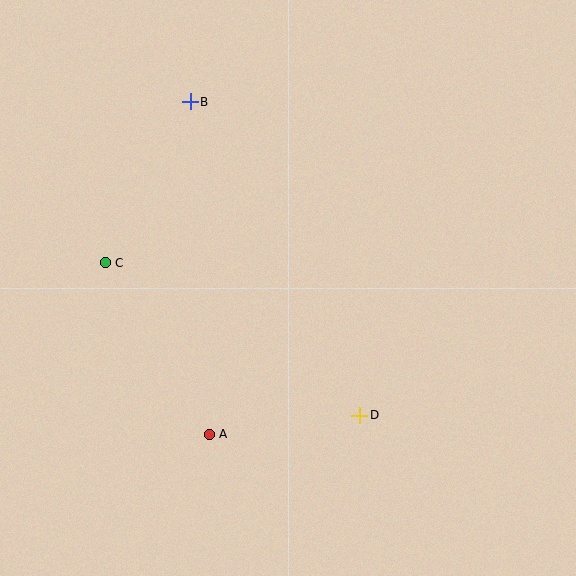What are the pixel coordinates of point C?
Point C is at (105, 263).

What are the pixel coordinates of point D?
Point D is at (360, 415).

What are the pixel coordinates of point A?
Point A is at (209, 434).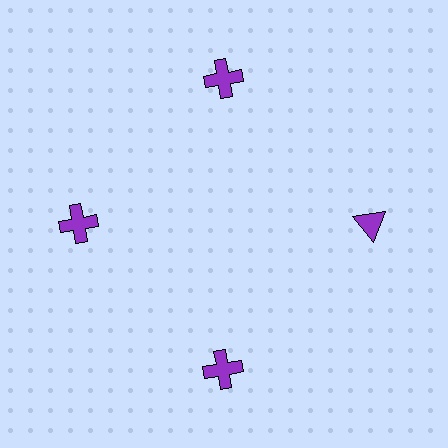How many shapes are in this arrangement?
There are 4 shapes arranged in a ring pattern.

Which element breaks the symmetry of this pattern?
The purple triangle at roughly the 3 o'clock position breaks the symmetry. All other shapes are purple crosses.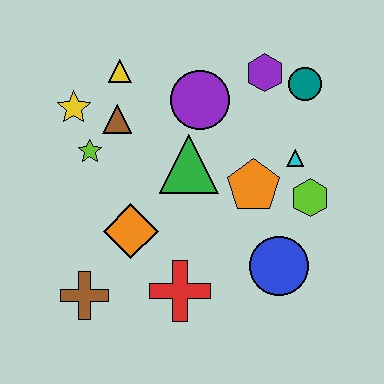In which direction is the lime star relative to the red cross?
The lime star is above the red cross.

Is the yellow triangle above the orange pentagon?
Yes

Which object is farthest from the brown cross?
The teal circle is farthest from the brown cross.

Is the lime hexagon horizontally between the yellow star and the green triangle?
No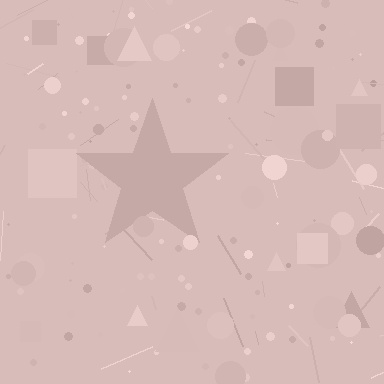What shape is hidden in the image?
A star is hidden in the image.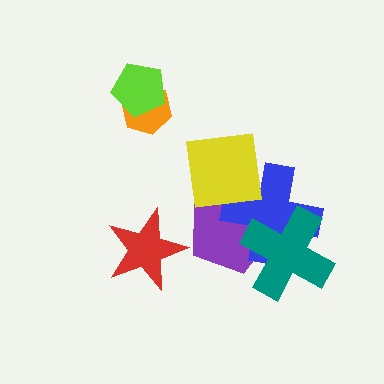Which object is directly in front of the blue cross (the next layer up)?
The teal cross is directly in front of the blue cross.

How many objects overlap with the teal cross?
2 objects overlap with the teal cross.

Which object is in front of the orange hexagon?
The lime pentagon is in front of the orange hexagon.